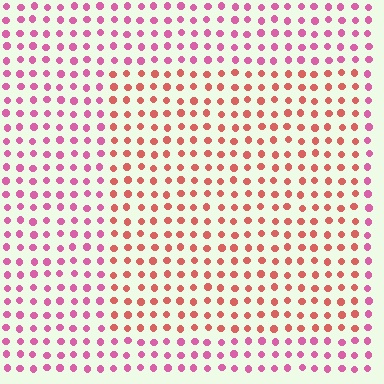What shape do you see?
I see a rectangle.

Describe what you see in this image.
The image is filled with small pink elements in a uniform arrangement. A rectangle-shaped region is visible where the elements are tinted to a slightly different hue, forming a subtle color boundary.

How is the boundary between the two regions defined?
The boundary is defined purely by a slight shift in hue (about 37 degrees). Spacing, size, and orientation are identical on both sides.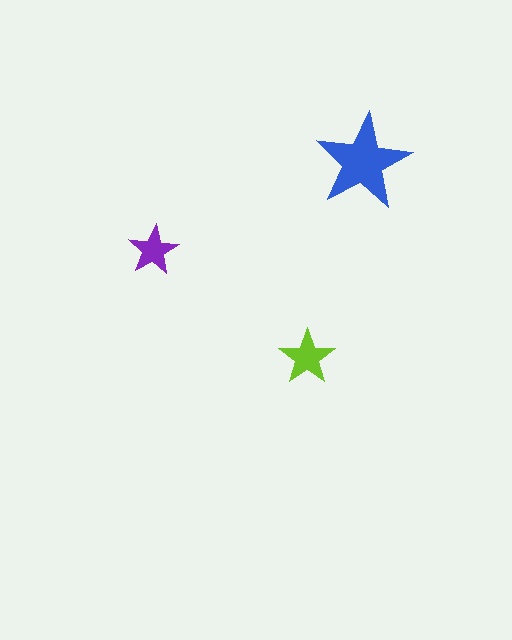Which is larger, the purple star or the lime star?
The lime one.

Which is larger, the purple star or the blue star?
The blue one.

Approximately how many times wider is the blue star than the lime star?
About 1.5 times wider.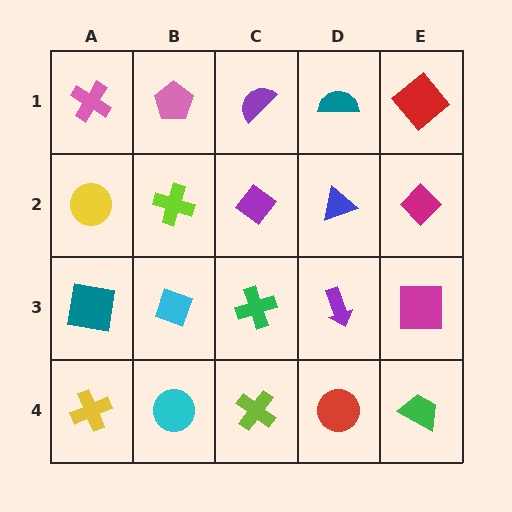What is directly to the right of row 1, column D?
A red diamond.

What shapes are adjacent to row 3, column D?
A blue triangle (row 2, column D), a red circle (row 4, column D), a green cross (row 3, column C), a magenta square (row 3, column E).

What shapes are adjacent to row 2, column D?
A teal semicircle (row 1, column D), a purple arrow (row 3, column D), a purple diamond (row 2, column C), a magenta diamond (row 2, column E).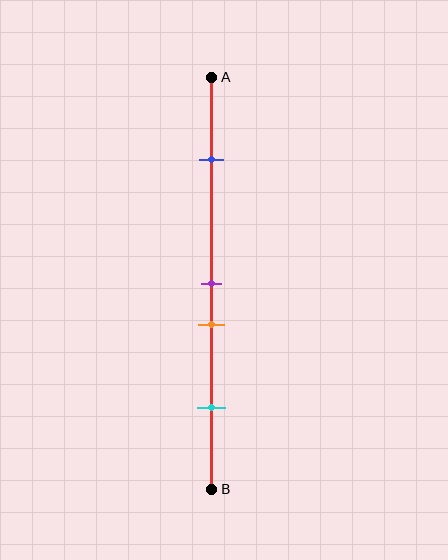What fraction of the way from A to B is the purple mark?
The purple mark is approximately 50% (0.5) of the way from A to B.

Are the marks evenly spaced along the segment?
No, the marks are not evenly spaced.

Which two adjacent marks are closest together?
The purple and orange marks are the closest adjacent pair.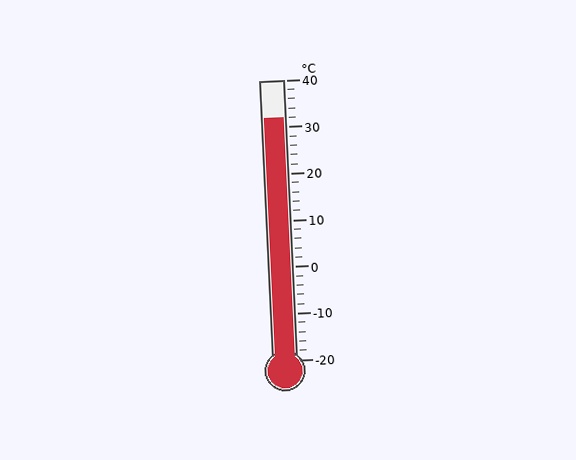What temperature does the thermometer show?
The thermometer shows approximately 32°C.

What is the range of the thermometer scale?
The thermometer scale ranges from -20°C to 40°C.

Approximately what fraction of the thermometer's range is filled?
The thermometer is filled to approximately 85% of its range.